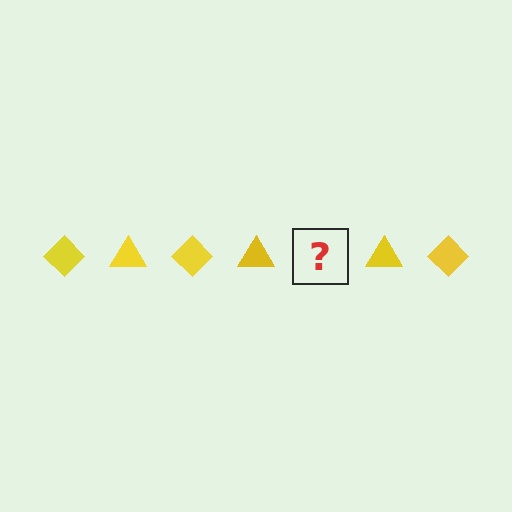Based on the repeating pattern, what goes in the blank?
The blank should be a yellow diamond.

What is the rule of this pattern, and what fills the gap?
The rule is that the pattern cycles through diamond, triangle shapes in yellow. The gap should be filled with a yellow diamond.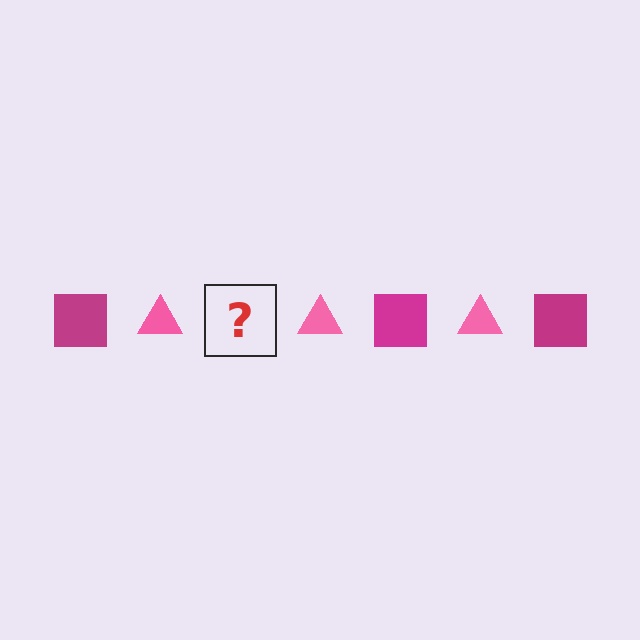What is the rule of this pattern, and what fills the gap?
The rule is that the pattern alternates between magenta square and pink triangle. The gap should be filled with a magenta square.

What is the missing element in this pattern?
The missing element is a magenta square.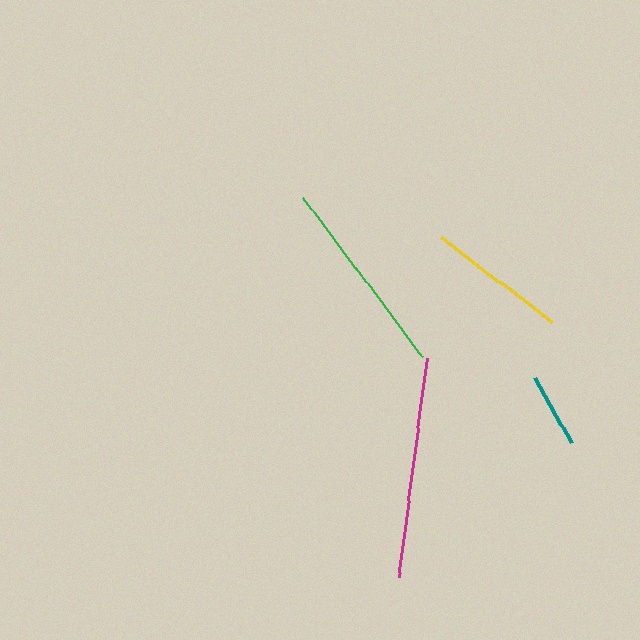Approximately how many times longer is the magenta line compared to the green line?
The magenta line is approximately 1.1 times the length of the green line.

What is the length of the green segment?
The green segment is approximately 198 pixels long.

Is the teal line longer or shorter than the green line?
The green line is longer than the teal line.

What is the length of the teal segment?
The teal segment is approximately 74 pixels long.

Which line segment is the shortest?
The teal line is the shortest at approximately 74 pixels.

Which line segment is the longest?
The magenta line is the longest at approximately 221 pixels.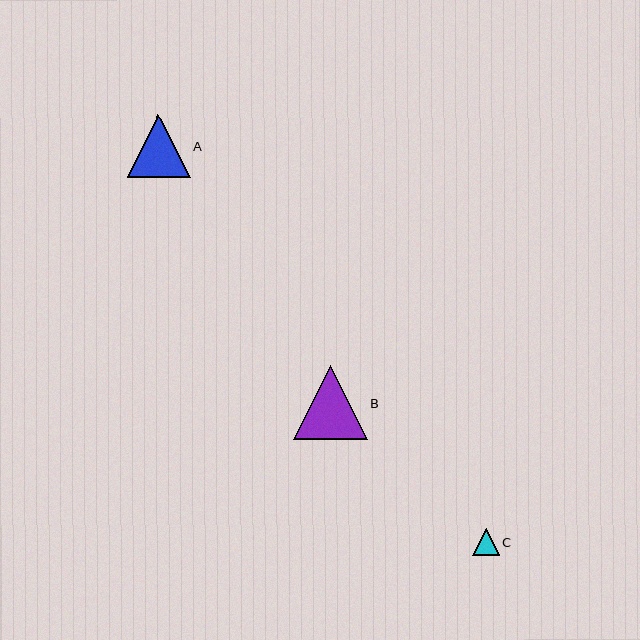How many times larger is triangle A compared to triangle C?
Triangle A is approximately 2.4 times the size of triangle C.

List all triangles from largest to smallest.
From largest to smallest: B, A, C.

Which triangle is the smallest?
Triangle C is the smallest with a size of approximately 27 pixels.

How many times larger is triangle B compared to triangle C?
Triangle B is approximately 2.8 times the size of triangle C.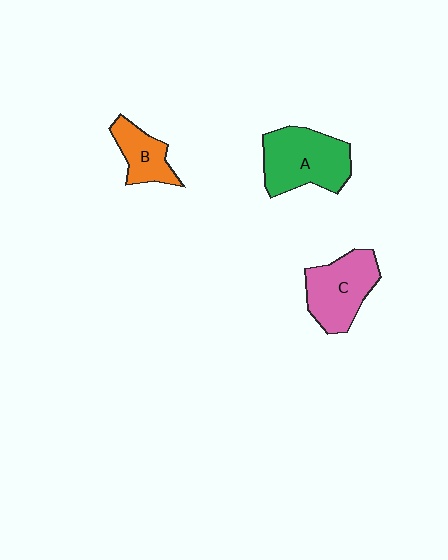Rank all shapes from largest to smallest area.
From largest to smallest: A (green), C (pink), B (orange).